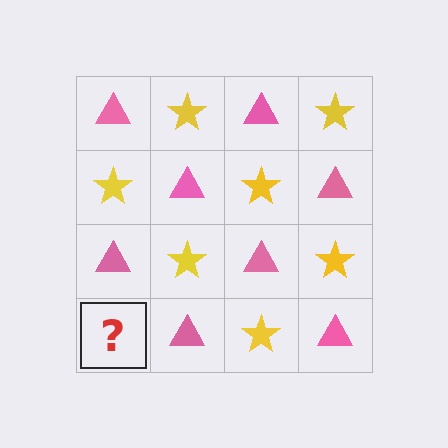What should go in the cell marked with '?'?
The missing cell should contain a yellow star.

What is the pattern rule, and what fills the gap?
The rule is that it alternates pink triangle and yellow star in a checkerboard pattern. The gap should be filled with a yellow star.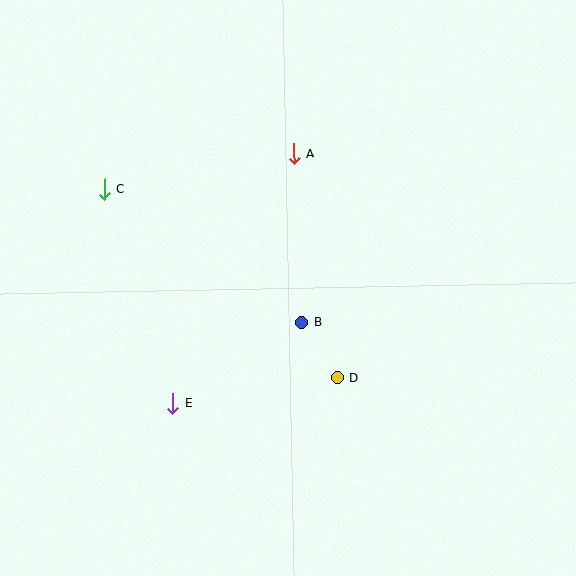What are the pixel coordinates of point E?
Point E is at (173, 404).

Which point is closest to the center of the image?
Point B at (301, 322) is closest to the center.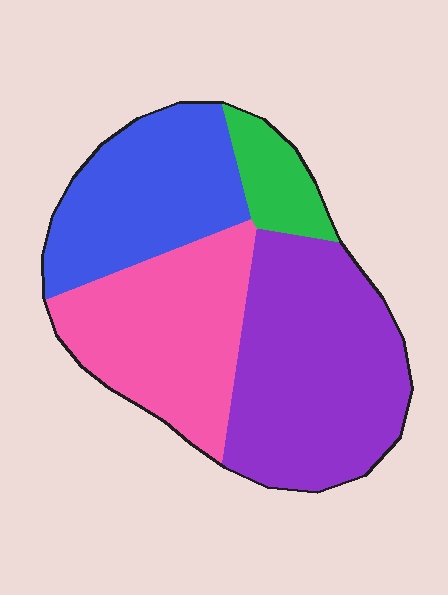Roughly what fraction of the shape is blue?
Blue takes up about one quarter (1/4) of the shape.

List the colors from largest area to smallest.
From largest to smallest: purple, pink, blue, green.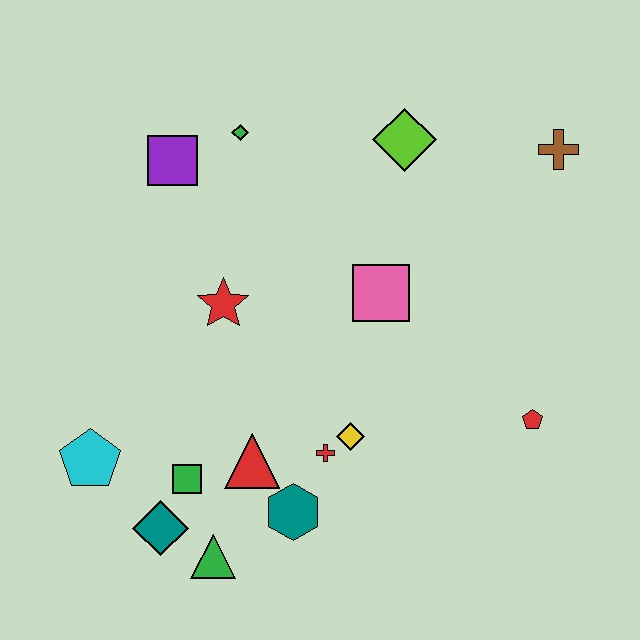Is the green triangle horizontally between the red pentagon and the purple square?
Yes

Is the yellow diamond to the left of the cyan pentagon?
No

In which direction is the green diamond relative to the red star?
The green diamond is above the red star.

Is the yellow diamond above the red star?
No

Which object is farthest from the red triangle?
The brown cross is farthest from the red triangle.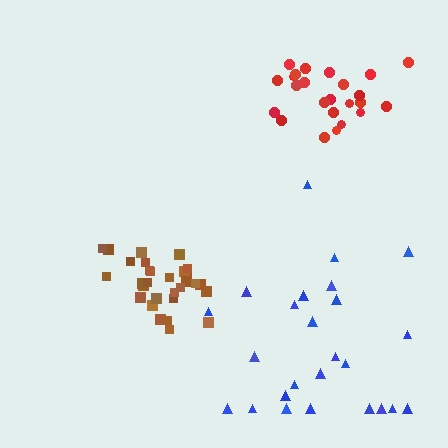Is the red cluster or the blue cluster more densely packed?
Red.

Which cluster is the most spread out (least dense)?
Blue.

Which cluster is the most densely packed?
Brown.